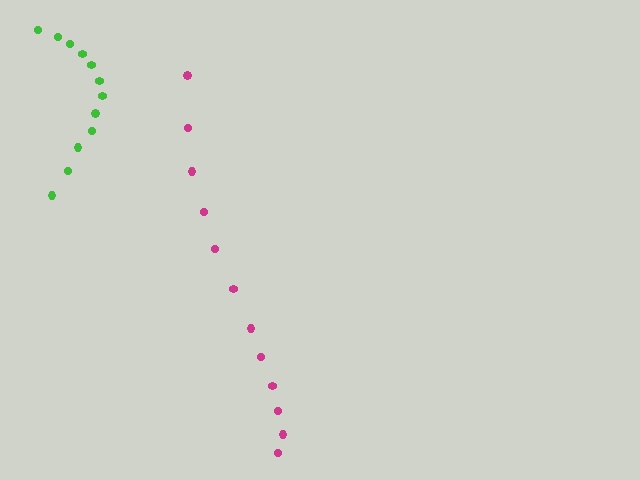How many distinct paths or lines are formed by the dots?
There are 2 distinct paths.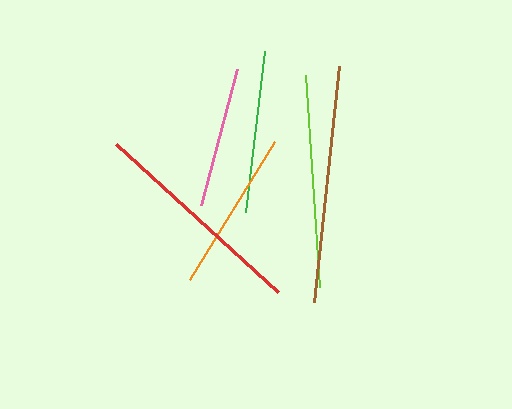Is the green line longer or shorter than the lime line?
The lime line is longer than the green line.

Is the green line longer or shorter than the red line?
The red line is longer than the green line.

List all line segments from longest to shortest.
From longest to shortest: brown, red, lime, green, orange, pink.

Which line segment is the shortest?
The pink line is the shortest at approximately 140 pixels.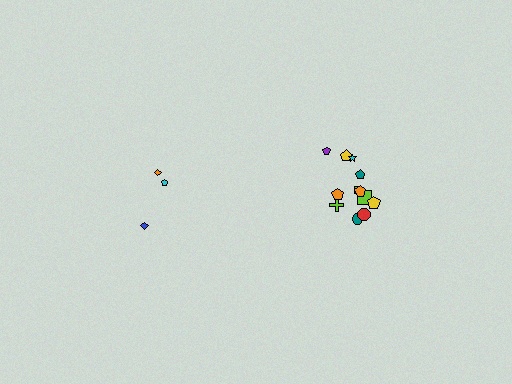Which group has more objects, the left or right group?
The right group.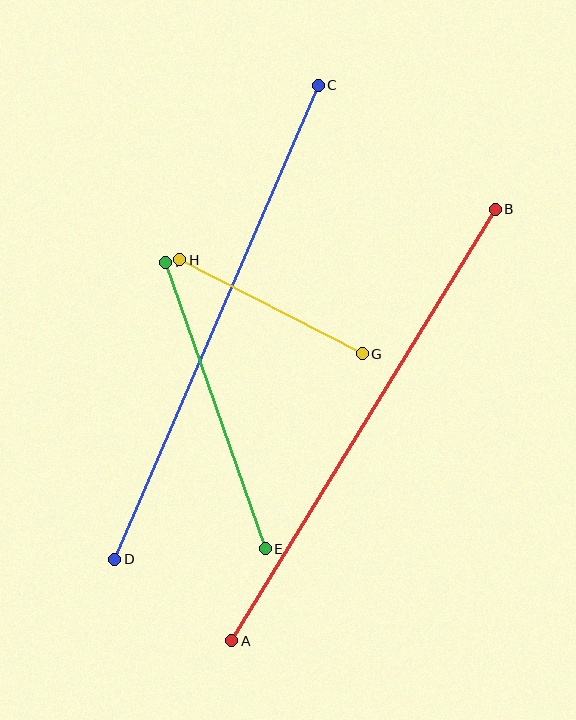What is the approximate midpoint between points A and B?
The midpoint is at approximately (364, 425) pixels.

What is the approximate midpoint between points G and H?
The midpoint is at approximately (271, 307) pixels.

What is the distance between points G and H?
The distance is approximately 205 pixels.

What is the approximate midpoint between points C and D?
The midpoint is at approximately (217, 322) pixels.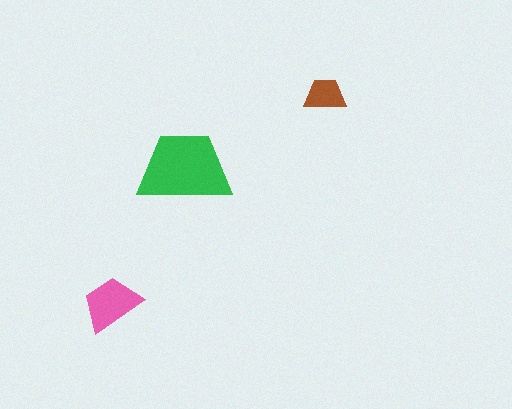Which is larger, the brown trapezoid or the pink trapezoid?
The pink one.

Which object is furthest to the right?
The brown trapezoid is rightmost.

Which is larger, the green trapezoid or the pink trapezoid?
The green one.